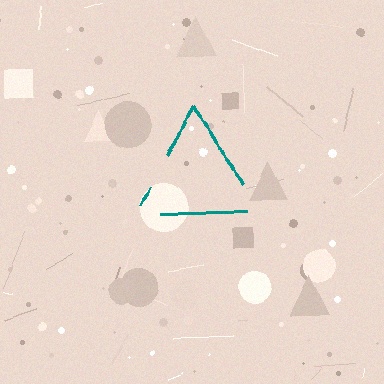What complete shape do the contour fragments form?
The contour fragments form a triangle.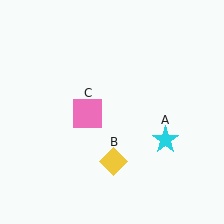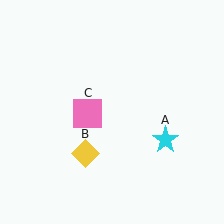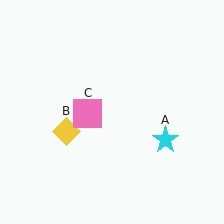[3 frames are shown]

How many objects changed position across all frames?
1 object changed position: yellow diamond (object B).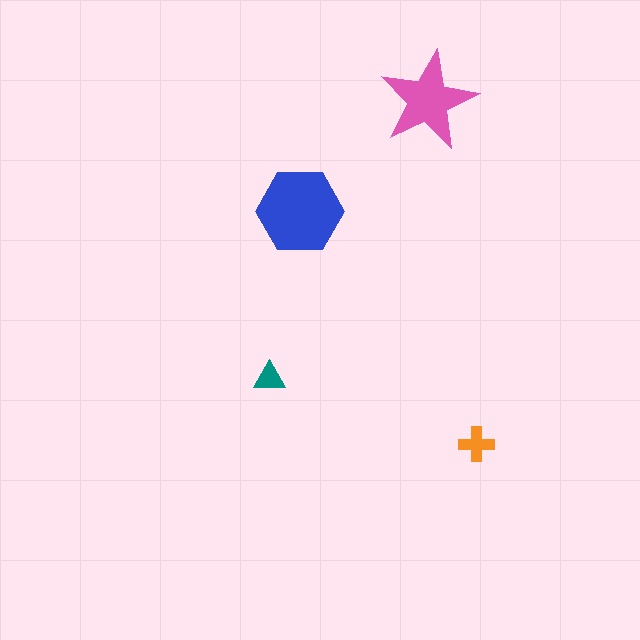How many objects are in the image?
There are 4 objects in the image.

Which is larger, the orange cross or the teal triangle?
The orange cross.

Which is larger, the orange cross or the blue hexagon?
The blue hexagon.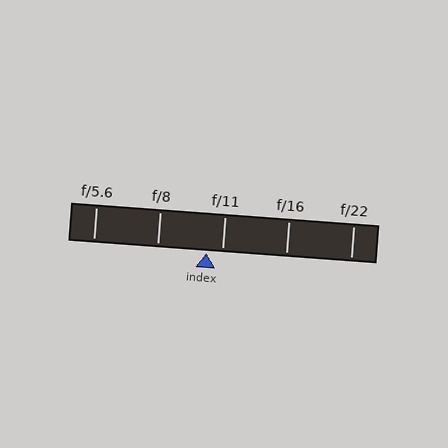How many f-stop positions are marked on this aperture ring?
There are 5 f-stop positions marked.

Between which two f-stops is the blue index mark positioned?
The index mark is between f/8 and f/11.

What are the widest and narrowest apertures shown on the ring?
The widest aperture shown is f/5.6 and the narrowest is f/22.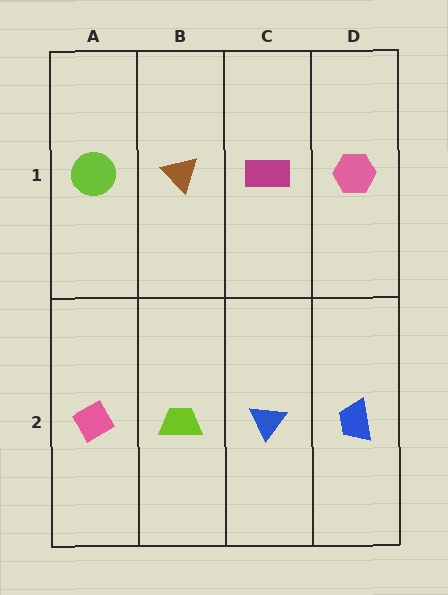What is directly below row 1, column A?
A pink diamond.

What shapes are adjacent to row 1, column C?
A blue triangle (row 2, column C), a brown triangle (row 1, column B), a pink hexagon (row 1, column D).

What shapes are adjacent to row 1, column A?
A pink diamond (row 2, column A), a brown triangle (row 1, column B).